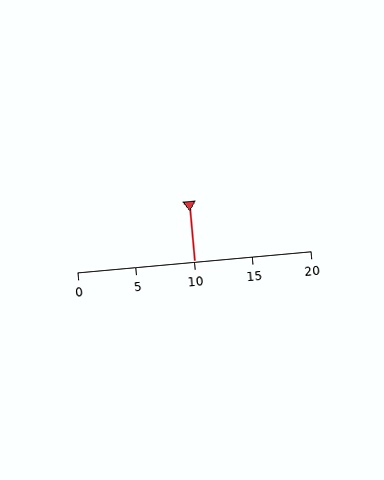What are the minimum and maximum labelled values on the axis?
The axis runs from 0 to 20.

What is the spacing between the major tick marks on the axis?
The major ticks are spaced 5 apart.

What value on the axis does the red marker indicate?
The marker indicates approximately 10.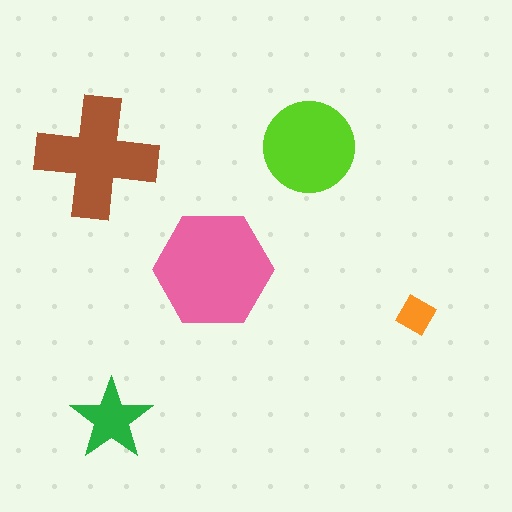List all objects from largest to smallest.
The pink hexagon, the brown cross, the lime circle, the green star, the orange diamond.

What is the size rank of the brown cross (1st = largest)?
2nd.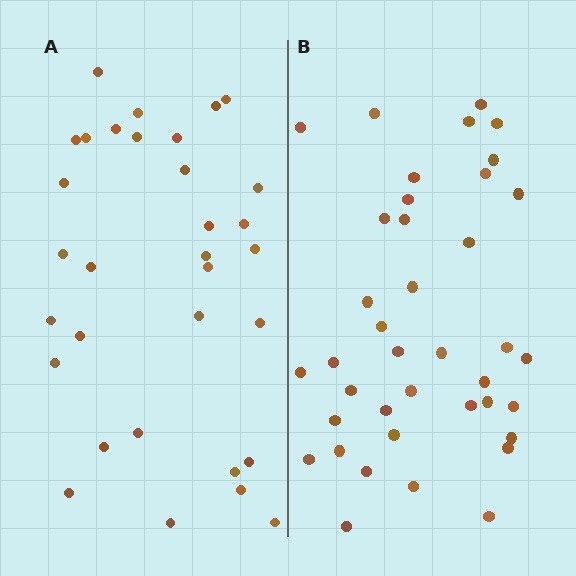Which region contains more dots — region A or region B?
Region B (the right region) has more dots.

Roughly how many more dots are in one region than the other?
Region B has roughly 8 or so more dots than region A.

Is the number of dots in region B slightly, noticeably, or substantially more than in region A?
Region B has only slightly more — the two regions are fairly close. The ratio is roughly 1.2 to 1.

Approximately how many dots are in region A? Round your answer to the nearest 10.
About 30 dots. (The exact count is 32, which rounds to 30.)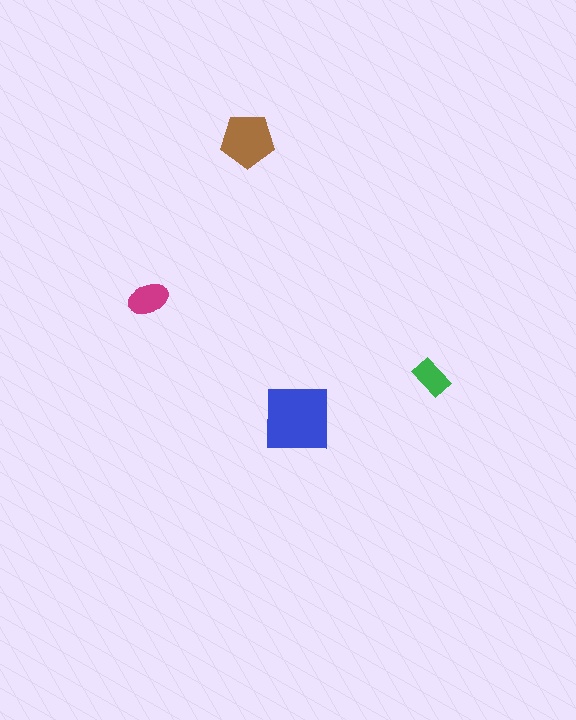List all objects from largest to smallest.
The blue square, the brown pentagon, the magenta ellipse, the green rectangle.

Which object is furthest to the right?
The green rectangle is rightmost.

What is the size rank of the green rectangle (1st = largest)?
4th.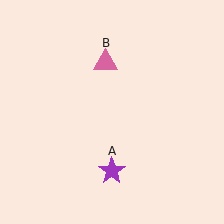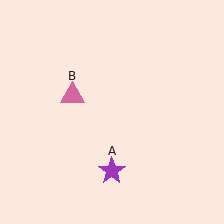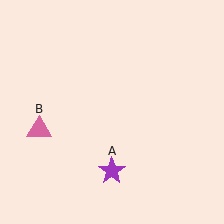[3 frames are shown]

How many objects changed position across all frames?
1 object changed position: pink triangle (object B).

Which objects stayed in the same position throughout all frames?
Purple star (object A) remained stationary.